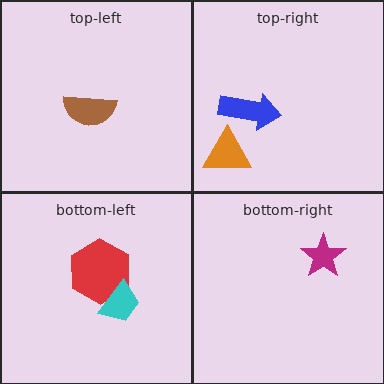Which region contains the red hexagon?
The bottom-left region.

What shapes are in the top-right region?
The blue arrow, the orange triangle.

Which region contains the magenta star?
The bottom-right region.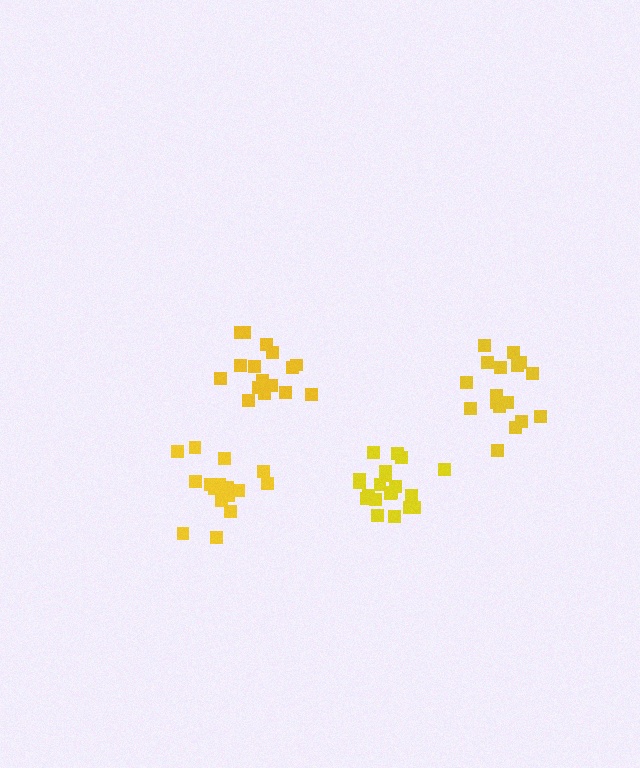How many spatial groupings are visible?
There are 4 spatial groupings.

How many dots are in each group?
Group 1: 17 dots, Group 2: 20 dots, Group 3: 17 dots, Group 4: 16 dots (70 total).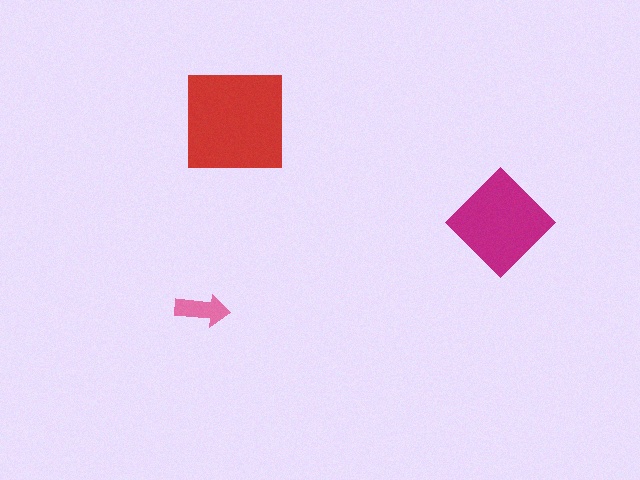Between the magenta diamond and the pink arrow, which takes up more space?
The magenta diamond.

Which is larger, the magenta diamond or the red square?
The red square.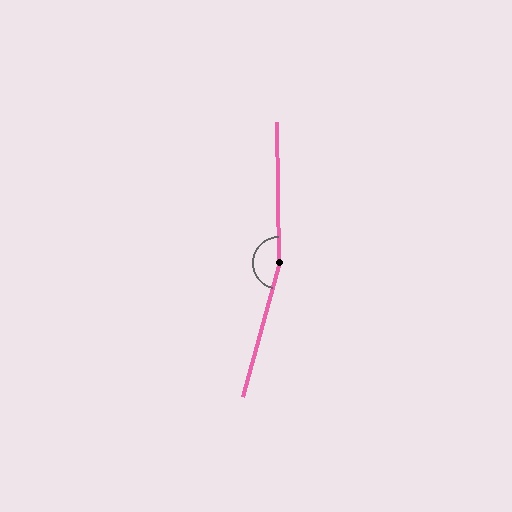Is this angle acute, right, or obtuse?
It is obtuse.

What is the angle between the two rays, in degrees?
Approximately 164 degrees.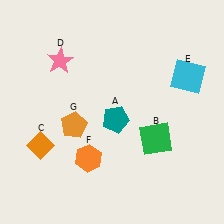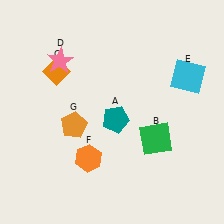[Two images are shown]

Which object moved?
The orange diamond (C) moved up.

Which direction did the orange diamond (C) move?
The orange diamond (C) moved up.